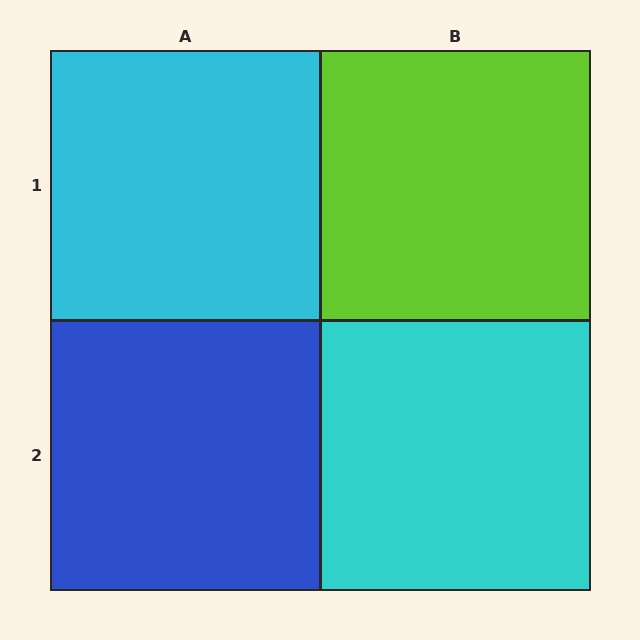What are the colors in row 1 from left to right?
Cyan, lime.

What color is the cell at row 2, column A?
Blue.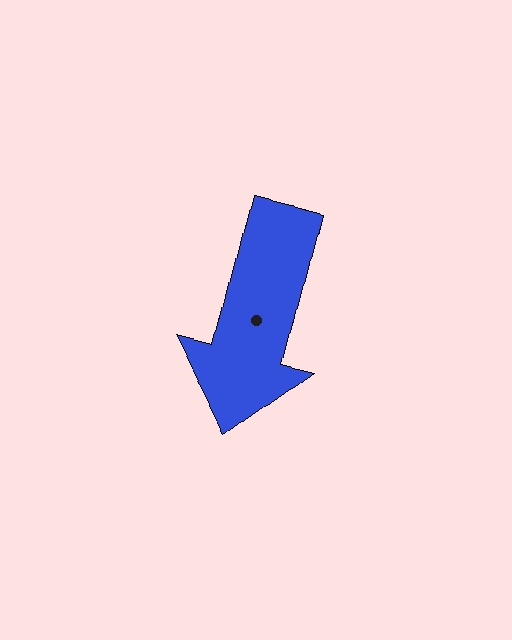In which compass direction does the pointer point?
South.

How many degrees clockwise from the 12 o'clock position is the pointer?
Approximately 194 degrees.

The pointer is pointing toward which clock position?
Roughly 6 o'clock.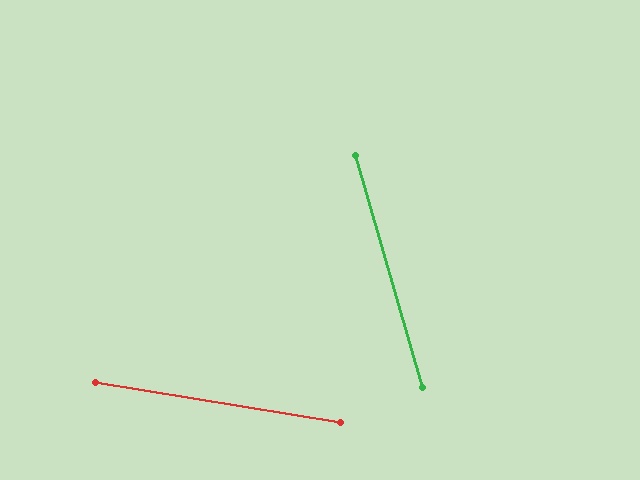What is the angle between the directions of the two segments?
Approximately 65 degrees.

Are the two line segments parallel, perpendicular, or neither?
Neither parallel nor perpendicular — they differ by about 65°.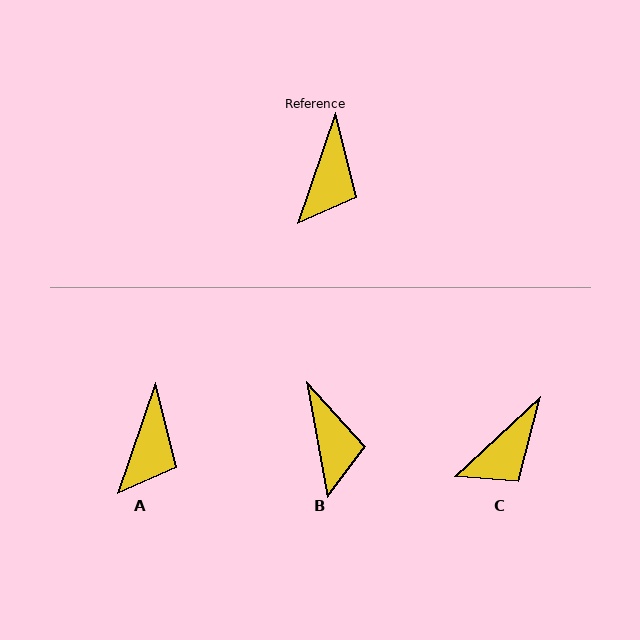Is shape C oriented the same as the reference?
No, it is off by about 28 degrees.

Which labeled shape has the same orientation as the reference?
A.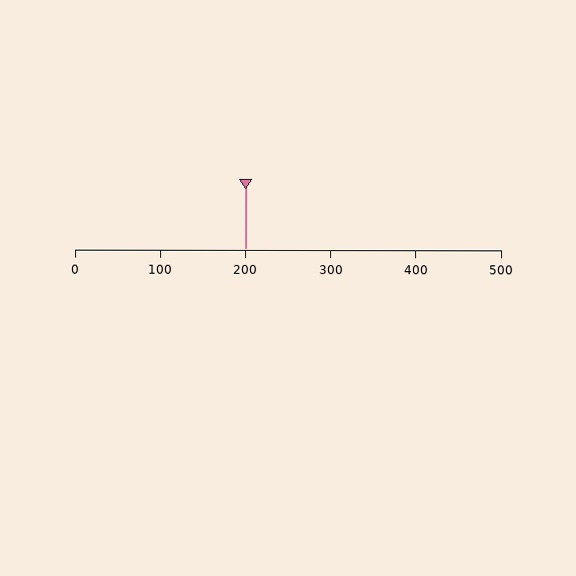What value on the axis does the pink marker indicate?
The marker indicates approximately 200.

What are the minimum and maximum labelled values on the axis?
The axis runs from 0 to 500.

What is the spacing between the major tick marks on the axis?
The major ticks are spaced 100 apart.